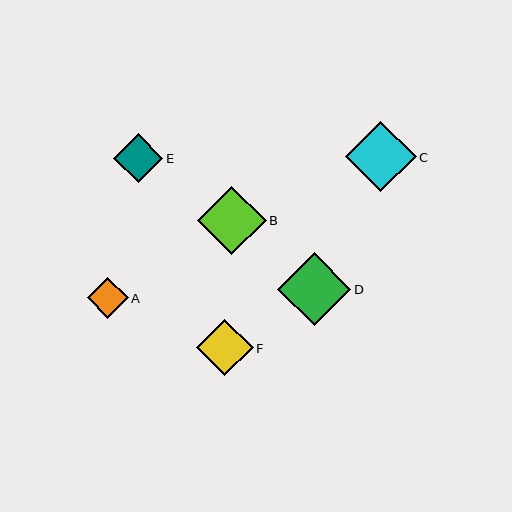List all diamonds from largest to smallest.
From largest to smallest: D, C, B, F, E, A.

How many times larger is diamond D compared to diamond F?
Diamond D is approximately 1.3 times the size of diamond F.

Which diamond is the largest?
Diamond D is the largest with a size of approximately 74 pixels.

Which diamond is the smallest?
Diamond A is the smallest with a size of approximately 41 pixels.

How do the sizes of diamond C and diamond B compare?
Diamond C and diamond B are approximately the same size.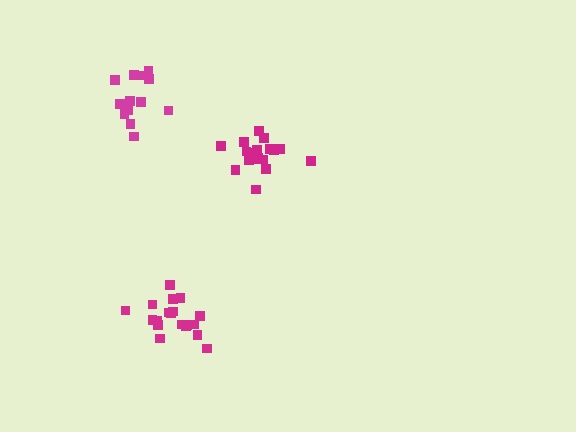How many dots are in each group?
Group 1: 14 dots, Group 2: 18 dots, Group 3: 19 dots (51 total).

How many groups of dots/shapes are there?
There are 3 groups.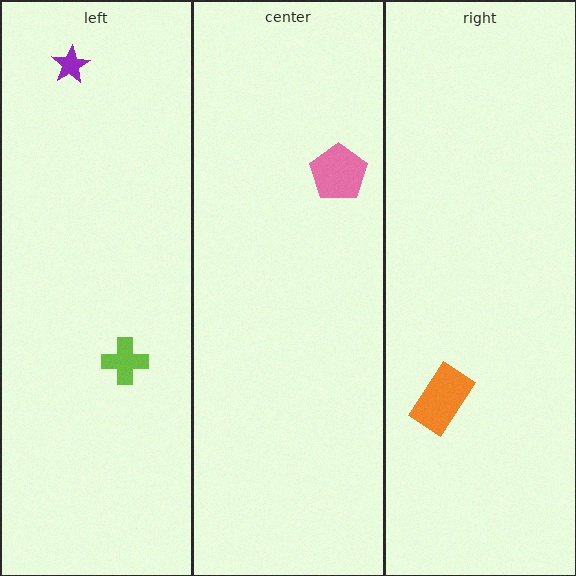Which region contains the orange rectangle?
The right region.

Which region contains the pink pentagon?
The center region.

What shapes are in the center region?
The pink pentagon.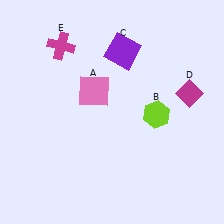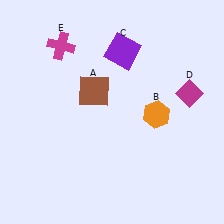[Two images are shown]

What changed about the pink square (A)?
In Image 1, A is pink. In Image 2, it changed to brown.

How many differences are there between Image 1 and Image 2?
There are 2 differences between the two images.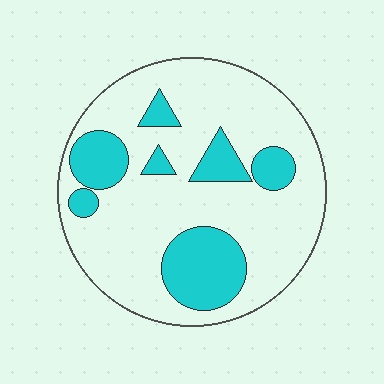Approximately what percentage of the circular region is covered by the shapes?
Approximately 25%.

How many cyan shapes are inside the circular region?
7.